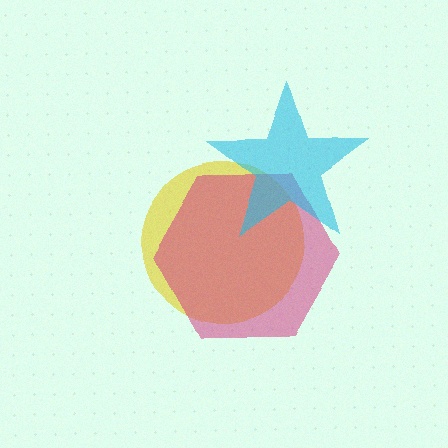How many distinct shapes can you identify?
There are 3 distinct shapes: a yellow circle, a magenta hexagon, a cyan star.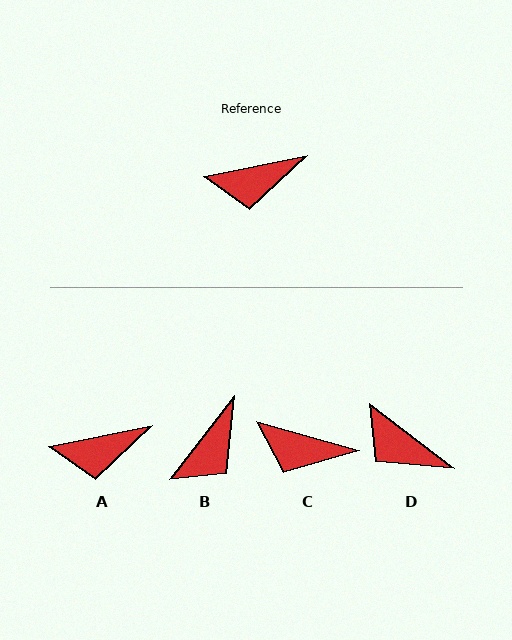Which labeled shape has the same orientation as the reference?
A.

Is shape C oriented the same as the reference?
No, it is off by about 27 degrees.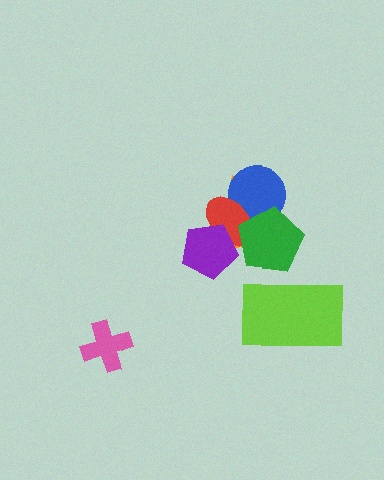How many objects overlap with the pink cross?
0 objects overlap with the pink cross.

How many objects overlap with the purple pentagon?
2 objects overlap with the purple pentagon.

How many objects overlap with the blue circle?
3 objects overlap with the blue circle.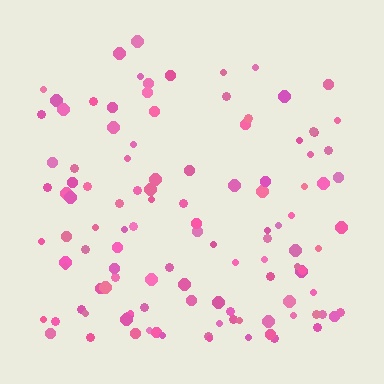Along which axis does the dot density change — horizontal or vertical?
Vertical.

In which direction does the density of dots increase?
From top to bottom, with the bottom side densest.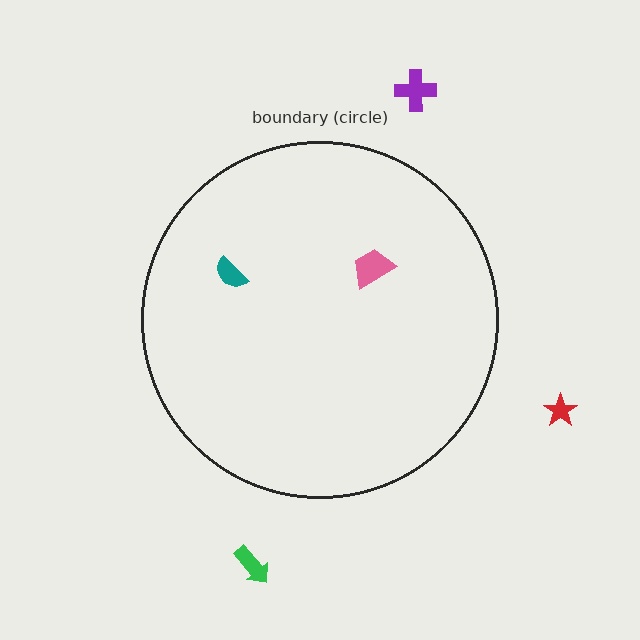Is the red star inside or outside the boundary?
Outside.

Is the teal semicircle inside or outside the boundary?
Inside.